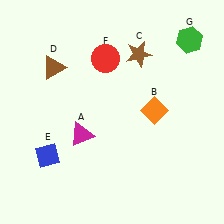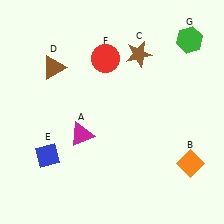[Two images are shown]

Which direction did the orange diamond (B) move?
The orange diamond (B) moved down.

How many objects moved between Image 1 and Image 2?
1 object moved between the two images.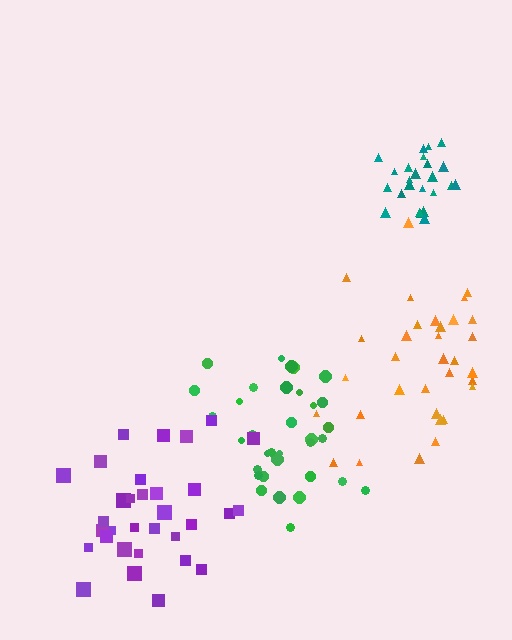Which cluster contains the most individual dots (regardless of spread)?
Green (34).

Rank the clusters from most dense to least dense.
teal, orange, purple, green.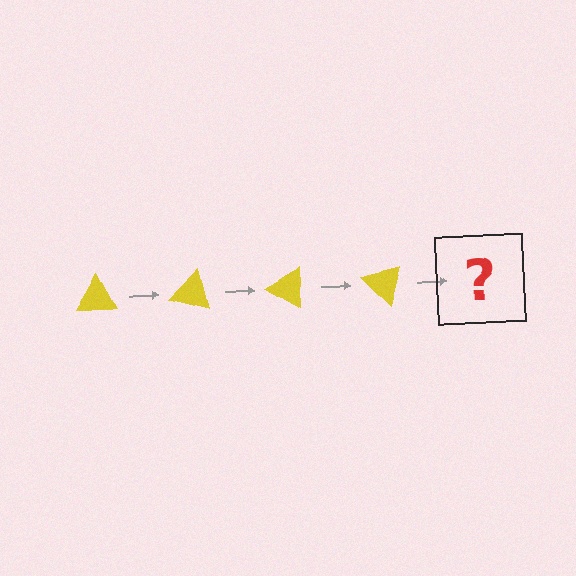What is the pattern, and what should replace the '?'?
The pattern is that the triangle rotates 15 degrees each step. The '?' should be a yellow triangle rotated 60 degrees.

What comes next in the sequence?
The next element should be a yellow triangle rotated 60 degrees.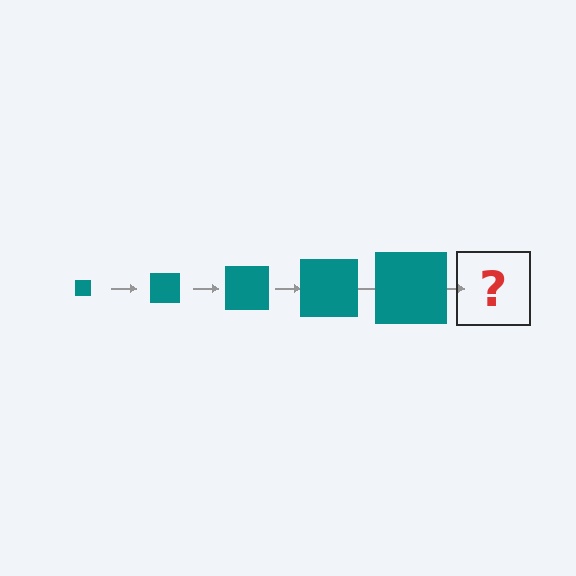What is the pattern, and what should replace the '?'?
The pattern is that the square gets progressively larger each step. The '?' should be a teal square, larger than the previous one.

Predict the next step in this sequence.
The next step is a teal square, larger than the previous one.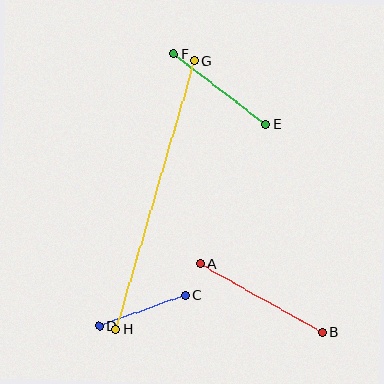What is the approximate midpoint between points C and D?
The midpoint is at approximately (142, 311) pixels.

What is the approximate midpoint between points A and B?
The midpoint is at approximately (261, 298) pixels.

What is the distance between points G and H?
The distance is approximately 280 pixels.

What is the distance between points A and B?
The distance is approximately 140 pixels.